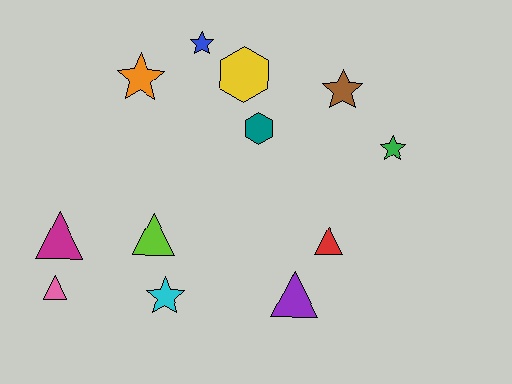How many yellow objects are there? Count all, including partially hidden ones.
There is 1 yellow object.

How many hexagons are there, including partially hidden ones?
There are 2 hexagons.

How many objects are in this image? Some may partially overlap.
There are 12 objects.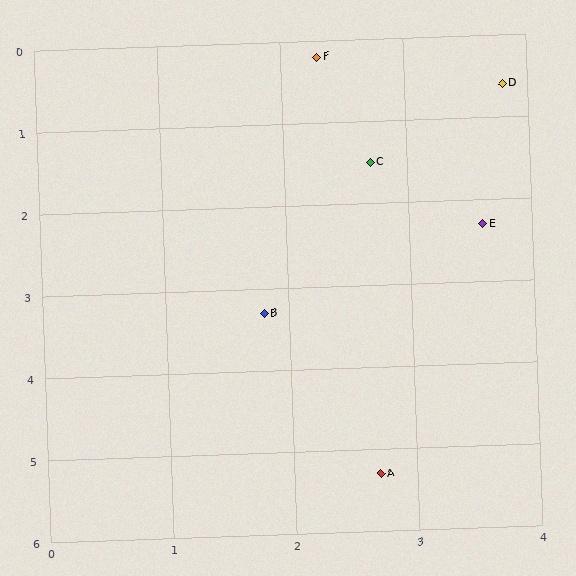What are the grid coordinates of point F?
Point F is at approximately (2.3, 0.2).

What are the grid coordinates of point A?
Point A is at approximately (2.7, 5.3).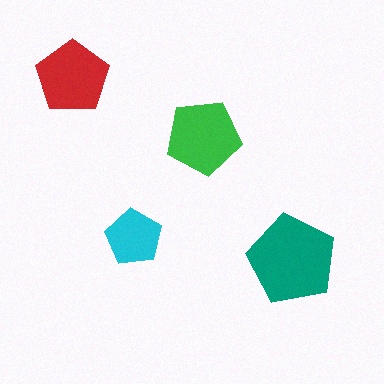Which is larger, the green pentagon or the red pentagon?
The green one.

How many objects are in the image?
There are 4 objects in the image.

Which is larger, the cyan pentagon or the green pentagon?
The green one.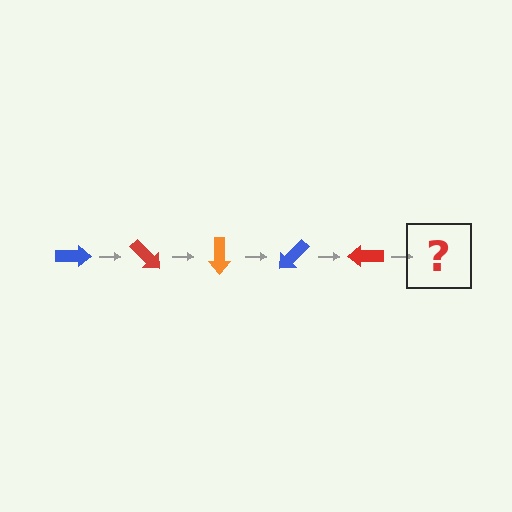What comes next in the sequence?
The next element should be an orange arrow, rotated 225 degrees from the start.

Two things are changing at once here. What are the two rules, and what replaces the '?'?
The two rules are that it rotates 45 degrees each step and the color cycles through blue, red, and orange. The '?' should be an orange arrow, rotated 225 degrees from the start.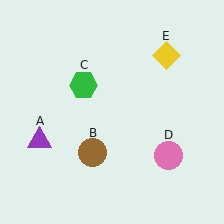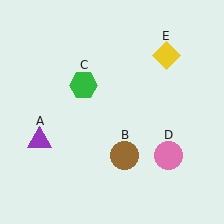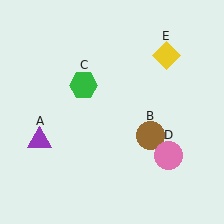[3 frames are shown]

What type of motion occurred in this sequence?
The brown circle (object B) rotated counterclockwise around the center of the scene.